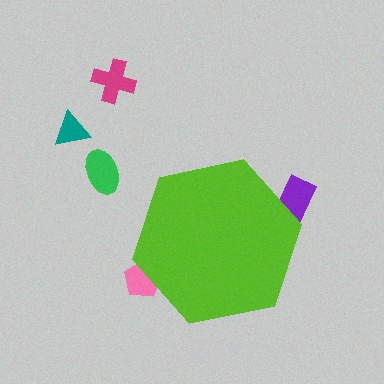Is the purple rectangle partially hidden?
Yes, the purple rectangle is partially hidden behind the lime hexagon.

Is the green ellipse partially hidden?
No, the green ellipse is fully visible.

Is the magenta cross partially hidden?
No, the magenta cross is fully visible.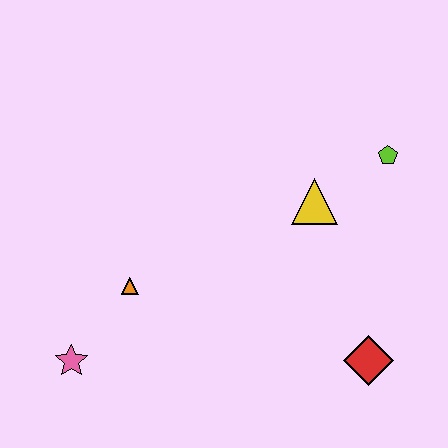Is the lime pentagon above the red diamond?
Yes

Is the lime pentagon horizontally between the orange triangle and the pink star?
No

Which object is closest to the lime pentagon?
The yellow triangle is closest to the lime pentagon.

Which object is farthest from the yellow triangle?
The pink star is farthest from the yellow triangle.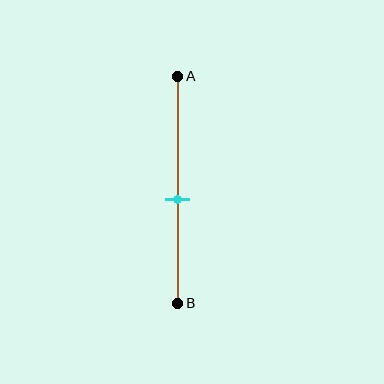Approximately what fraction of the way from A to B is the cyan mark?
The cyan mark is approximately 55% of the way from A to B.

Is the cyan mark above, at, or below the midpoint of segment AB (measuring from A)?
The cyan mark is below the midpoint of segment AB.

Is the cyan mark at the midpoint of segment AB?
No, the mark is at about 55% from A, not at the 50% midpoint.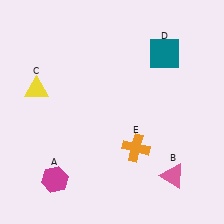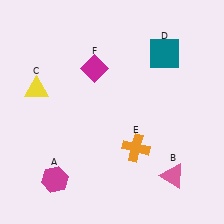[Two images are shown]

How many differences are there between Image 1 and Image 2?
There is 1 difference between the two images.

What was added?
A magenta diamond (F) was added in Image 2.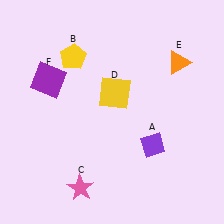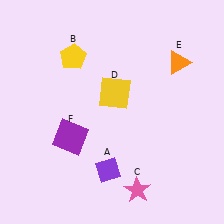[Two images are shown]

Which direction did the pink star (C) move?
The pink star (C) moved right.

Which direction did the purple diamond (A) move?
The purple diamond (A) moved left.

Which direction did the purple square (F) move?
The purple square (F) moved down.